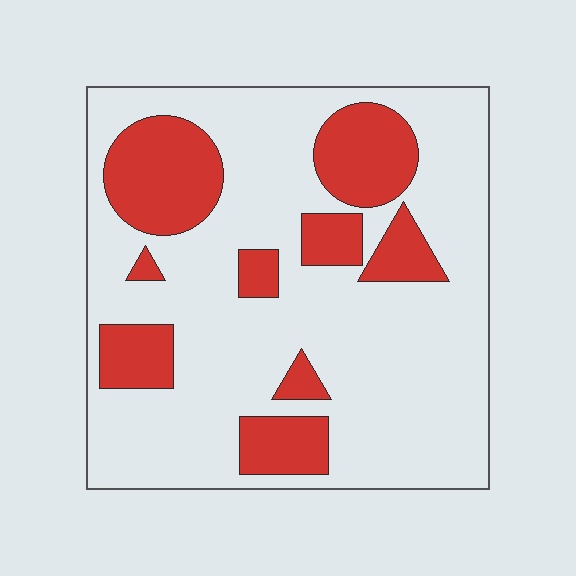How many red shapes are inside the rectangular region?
9.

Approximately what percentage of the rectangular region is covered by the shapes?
Approximately 25%.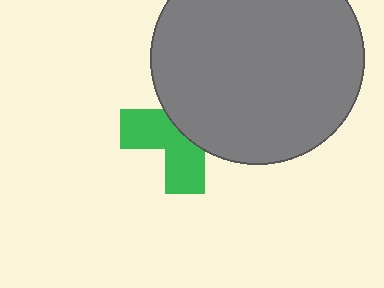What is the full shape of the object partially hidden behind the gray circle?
The partially hidden object is a green cross.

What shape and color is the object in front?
The object in front is a gray circle.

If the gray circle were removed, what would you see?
You would see the complete green cross.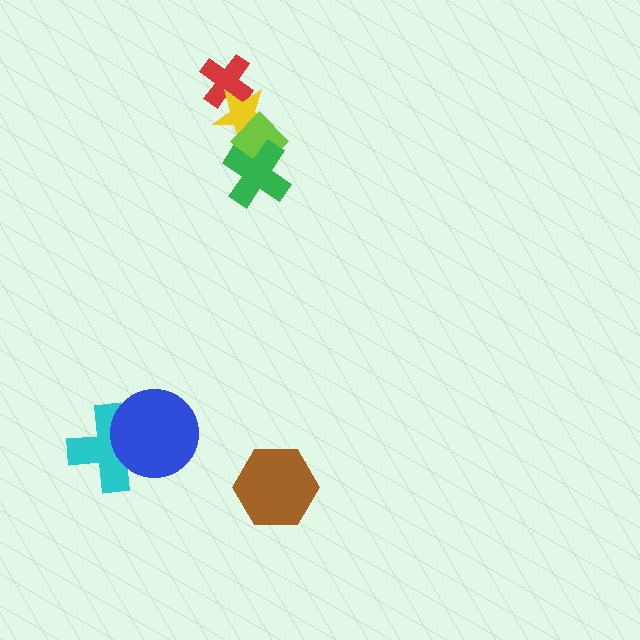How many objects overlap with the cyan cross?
1 object overlaps with the cyan cross.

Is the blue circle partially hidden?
No, no other shape covers it.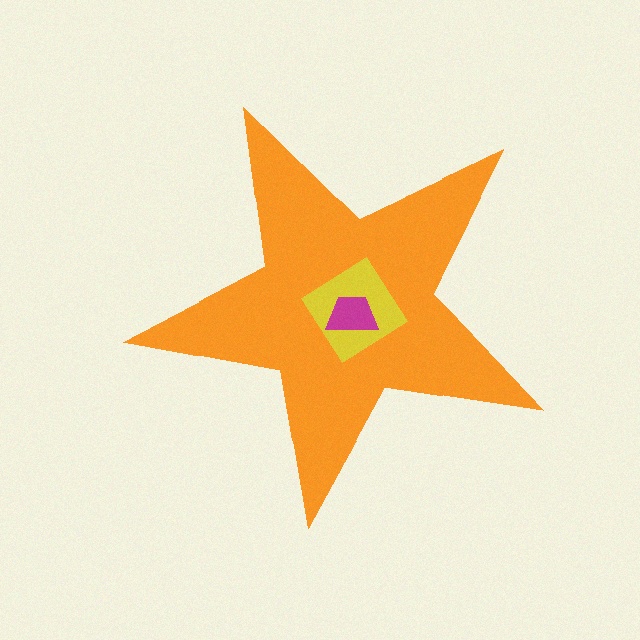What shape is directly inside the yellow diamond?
The magenta trapezoid.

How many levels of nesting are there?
3.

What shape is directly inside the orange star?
The yellow diamond.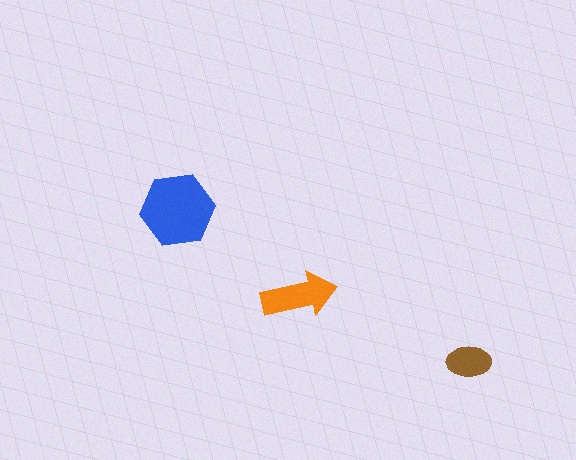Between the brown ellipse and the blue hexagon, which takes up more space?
The blue hexagon.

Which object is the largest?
The blue hexagon.